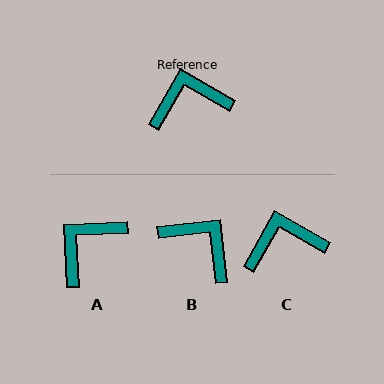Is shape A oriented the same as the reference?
No, it is off by about 33 degrees.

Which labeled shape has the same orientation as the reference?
C.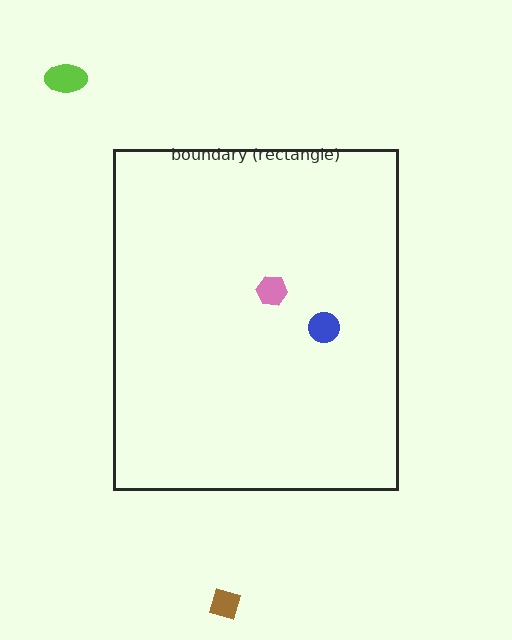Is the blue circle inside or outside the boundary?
Inside.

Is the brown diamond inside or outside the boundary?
Outside.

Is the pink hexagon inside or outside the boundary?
Inside.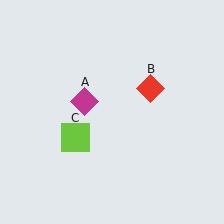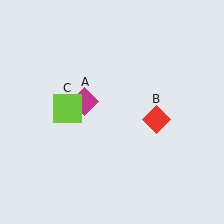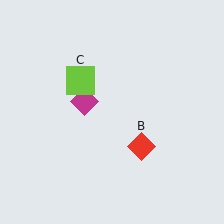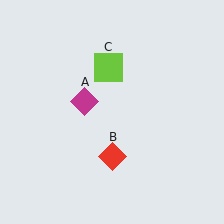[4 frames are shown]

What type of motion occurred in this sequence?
The red diamond (object B), lime square (object C) rotated clockwise around the center of the scene.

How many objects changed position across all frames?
2 objects changed position: red diamond (object B), lime square (object C).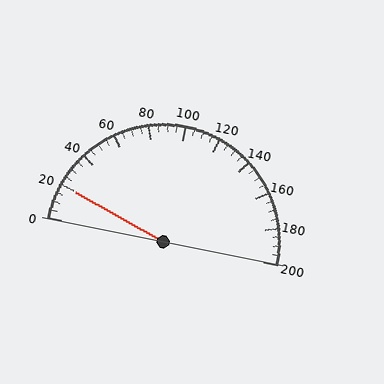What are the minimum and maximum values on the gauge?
The gauge ranges from 0 to 200.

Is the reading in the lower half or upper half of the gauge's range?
The reading is in the lower half of the range (0 to 200).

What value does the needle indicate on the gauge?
The needle indicates approximately 20.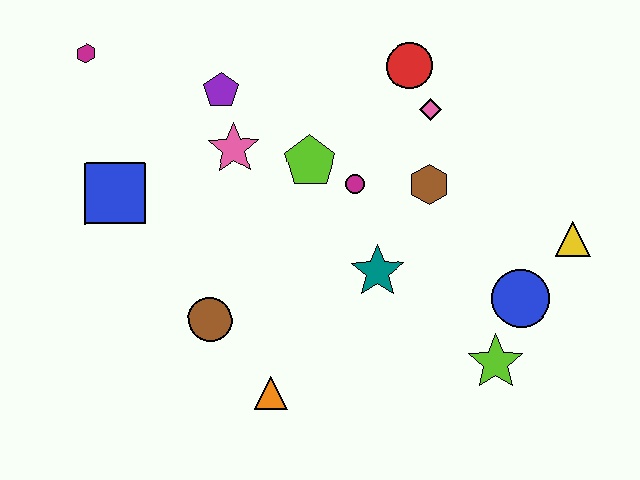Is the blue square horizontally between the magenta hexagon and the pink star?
Yes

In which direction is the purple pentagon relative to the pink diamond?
The purple pentagon is to the left of the pink diamond.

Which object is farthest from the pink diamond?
The magenta hexagon is farthest from the pink diamond.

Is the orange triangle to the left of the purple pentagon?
No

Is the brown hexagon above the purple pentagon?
No